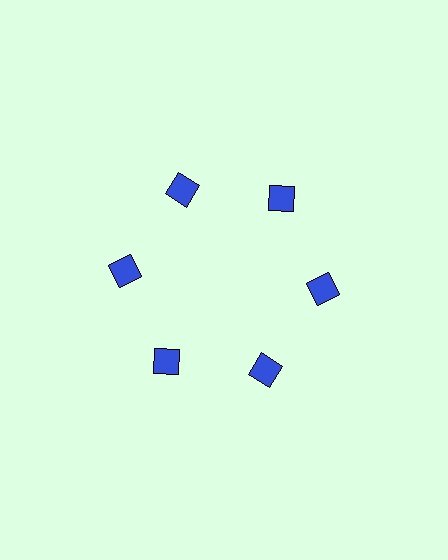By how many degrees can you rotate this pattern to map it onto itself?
The pattern maps onto itself every 60 degrees of rotation.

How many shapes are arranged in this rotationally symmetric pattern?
There are 6 shapes, arranged in 6 groups of 1.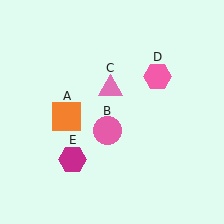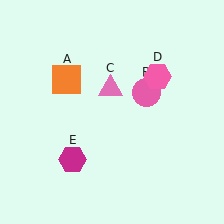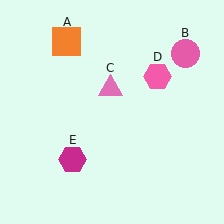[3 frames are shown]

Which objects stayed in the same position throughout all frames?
Pink triangle (object C) and pink hexagon (object D) and magenta hexagon (object E) remained stationary.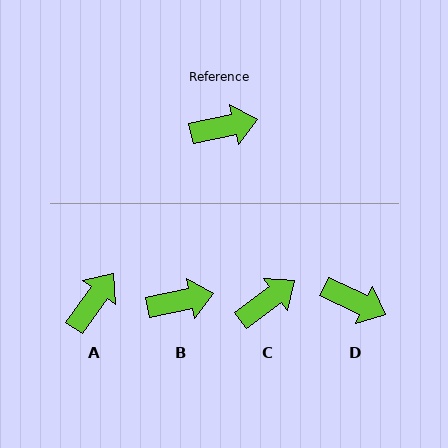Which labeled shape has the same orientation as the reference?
B.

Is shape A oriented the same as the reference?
No, it is off by about 43 degrees.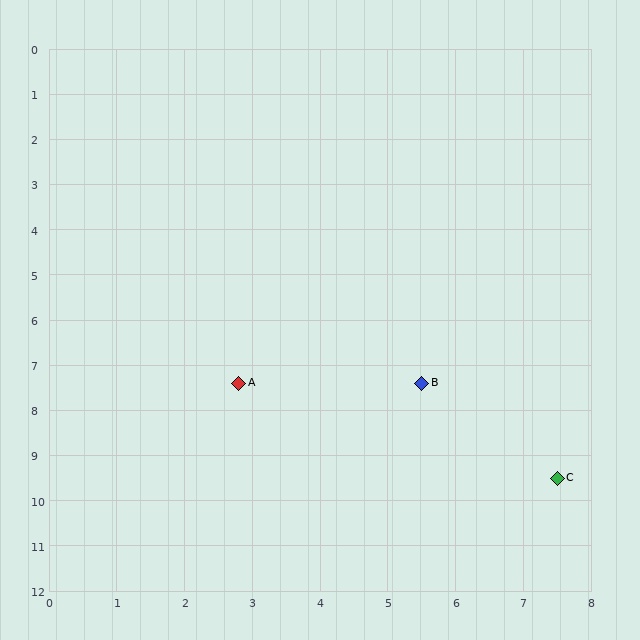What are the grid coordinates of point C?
Point C is at approximately (7.5, 9.5).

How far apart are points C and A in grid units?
Points C and A are about 5.1 grid units apart.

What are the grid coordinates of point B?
Point B is at approximately (5.5, 7.4).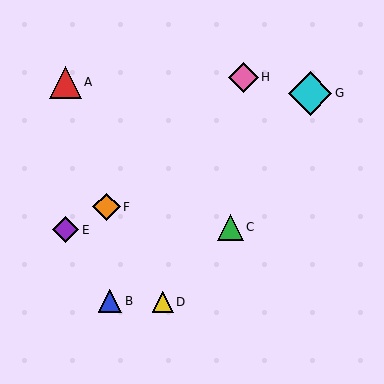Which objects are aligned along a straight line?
Objects E, F, G are aligned along a straight line.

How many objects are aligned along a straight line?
3 objects (E, F, G) are aligned along a straight line.